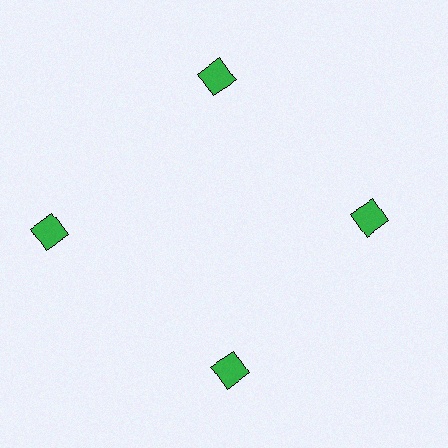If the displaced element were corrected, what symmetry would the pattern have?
It would have 4-fold rotational symmetry — the pattern would map onto itself every 90 degrees.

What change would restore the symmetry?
The symmetry would be restored by moving it inward, back onto the ring so that all 4 diamonds sit at equal angles and equal distance from the center.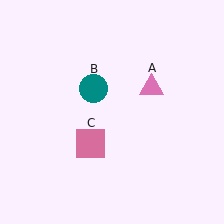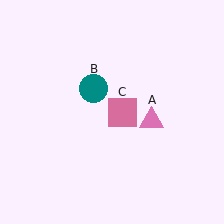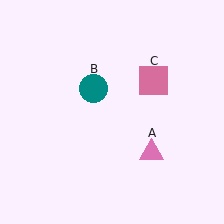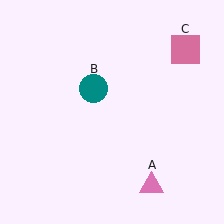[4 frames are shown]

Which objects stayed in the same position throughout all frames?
Teal circle (object B) remained stationary.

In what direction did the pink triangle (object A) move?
The pink triangle (object A) moved down.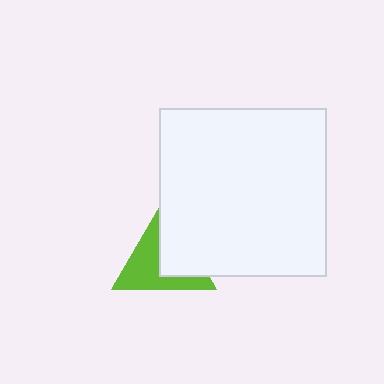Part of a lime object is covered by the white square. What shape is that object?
It is a triangle.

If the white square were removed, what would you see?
You would see the complete lime triangle.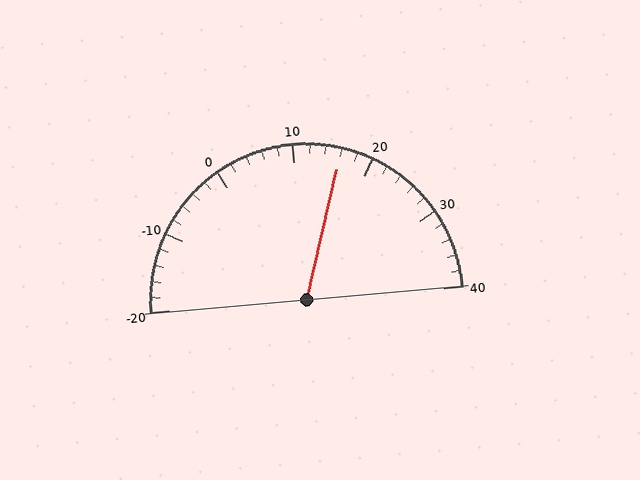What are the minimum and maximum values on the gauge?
The gauge ranges from -20 to 40.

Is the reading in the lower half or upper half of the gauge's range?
The reading is in the upper half of the range (-20 to 40).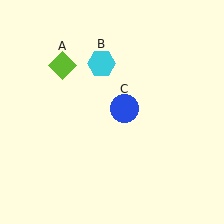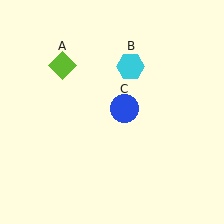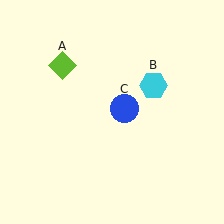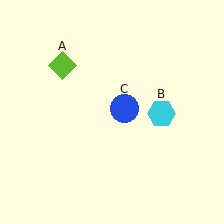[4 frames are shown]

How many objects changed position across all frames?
1 object changed position: cyan hexagon (object B).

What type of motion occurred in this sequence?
The cyan hexagon (object B) rotated clockwise around the center of the scene.